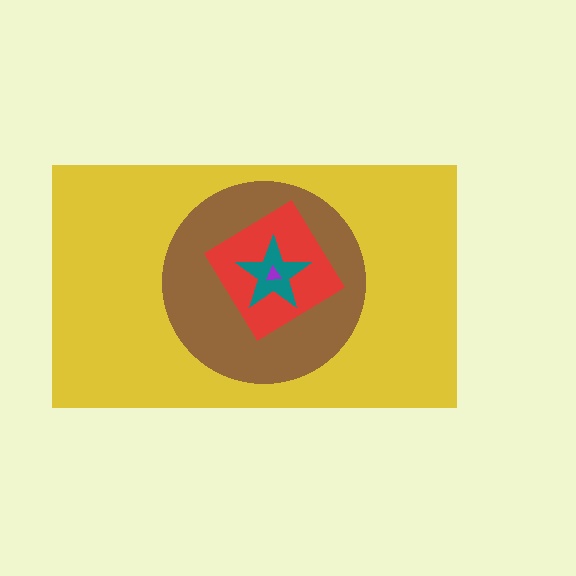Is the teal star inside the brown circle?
Yes.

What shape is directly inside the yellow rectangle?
The brown circle.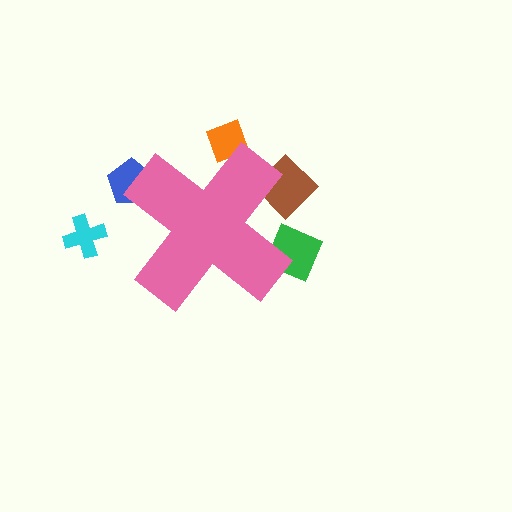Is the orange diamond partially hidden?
Yes, the orange diamond is partially hidden behind the pink cross.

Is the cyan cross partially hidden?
No, the cyan cross is fully visible.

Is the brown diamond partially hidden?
Yes, the brown diamond is partially hidden behind the pink cross.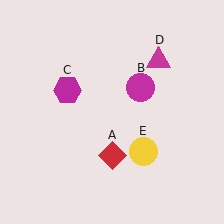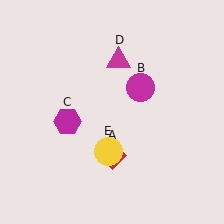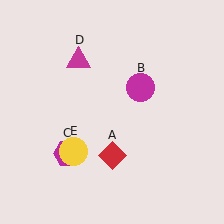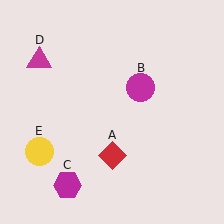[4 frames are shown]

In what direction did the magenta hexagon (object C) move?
The magenta hexagon (object C) moved down.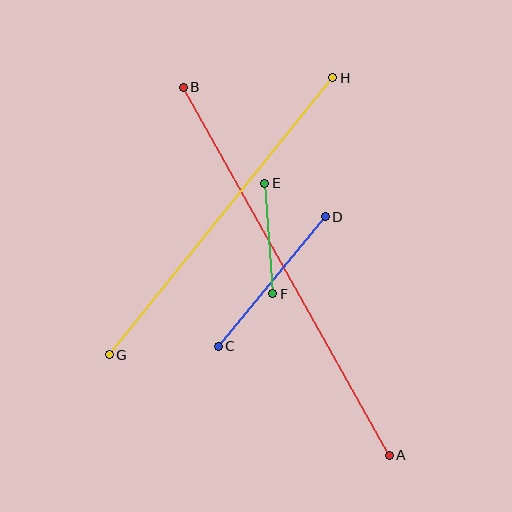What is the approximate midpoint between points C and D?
The midpoint is at approximately (272, 281) pixels.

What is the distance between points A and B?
The distance is approximately 422 pixels.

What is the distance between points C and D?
The distance is approximately 168 pixels.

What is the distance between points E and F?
The distance is approximately 111 pixels.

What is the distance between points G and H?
The distance is approximately 356 pixels.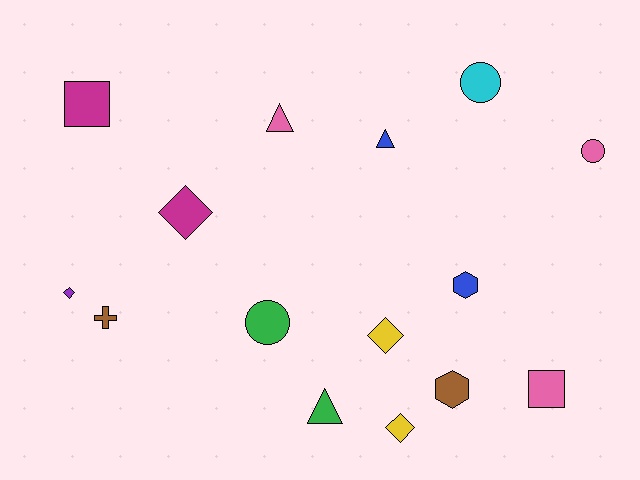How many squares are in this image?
There are 2 squares.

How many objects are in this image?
There are 15 objects.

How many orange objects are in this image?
There are no orange objects.